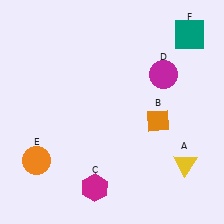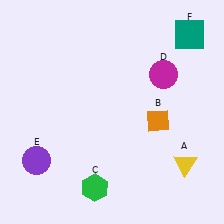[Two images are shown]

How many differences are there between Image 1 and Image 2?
There are 2 differences between the two images.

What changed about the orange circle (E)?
In Image 1, E is orange. In Image 2, it changed to purple.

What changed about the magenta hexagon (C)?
In Image 1, C is magenta. In Image 2, it changed to green.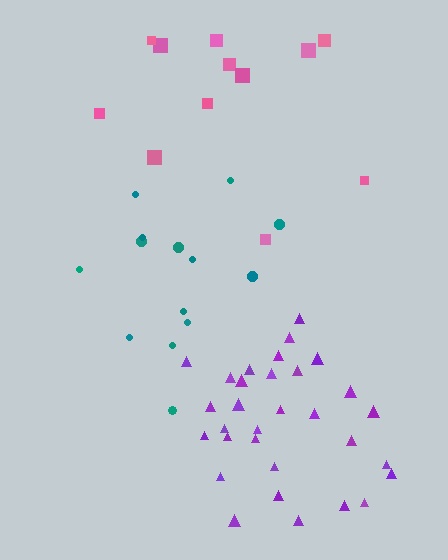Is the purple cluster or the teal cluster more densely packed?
Purple.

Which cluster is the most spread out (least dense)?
Pink.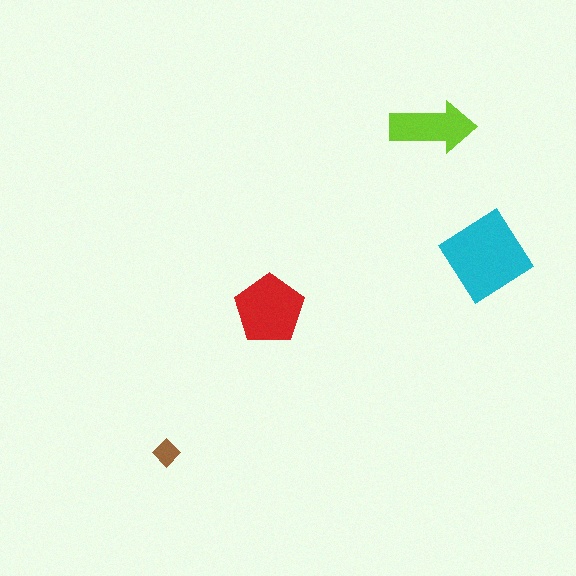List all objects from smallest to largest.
The brown diamond, the lime arrow, the red pentagon, the cyan diamond.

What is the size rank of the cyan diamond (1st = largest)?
1st.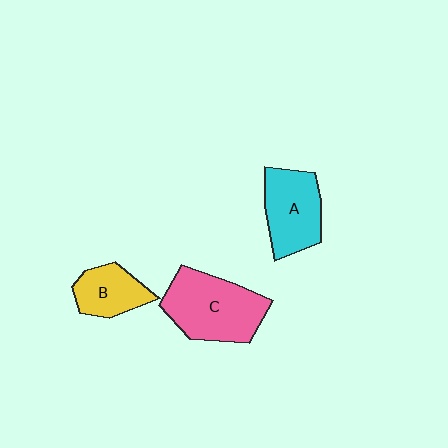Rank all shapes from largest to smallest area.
From largest to smallest: C (pink), A (cyan), B (yellow).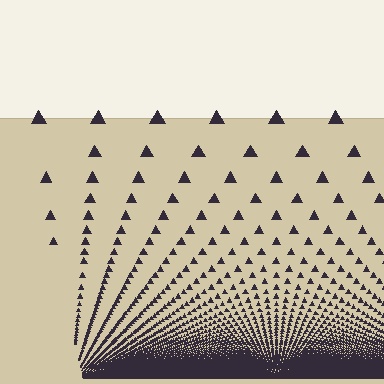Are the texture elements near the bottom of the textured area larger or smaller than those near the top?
Smaller. The gradient is inverted — elements near the bottom are smaller and denser.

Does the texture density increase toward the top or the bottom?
Density increases toward the bottom.